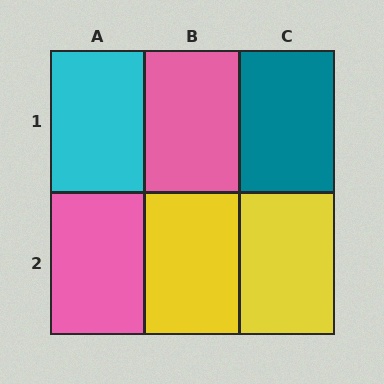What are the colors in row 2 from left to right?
Pink, yellow, yellow.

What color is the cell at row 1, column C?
Teal.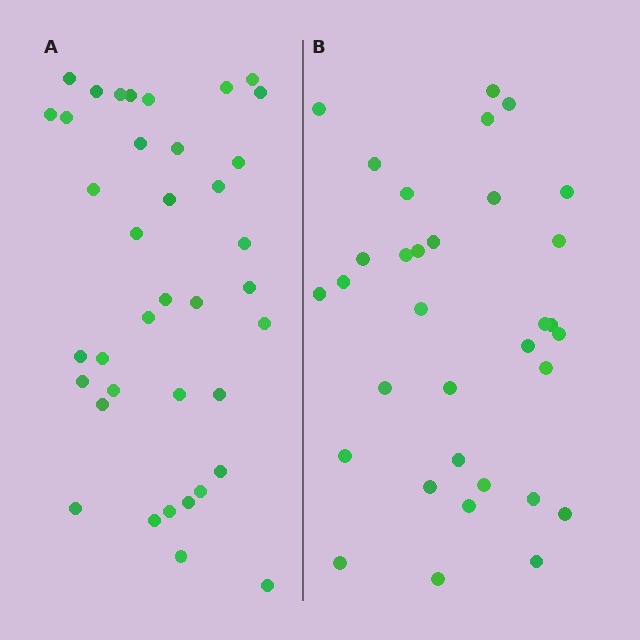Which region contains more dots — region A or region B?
Region A (the left region) has more dots.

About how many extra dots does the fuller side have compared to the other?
Region A has about 5 more dots than region B.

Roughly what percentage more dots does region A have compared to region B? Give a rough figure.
About 15% more.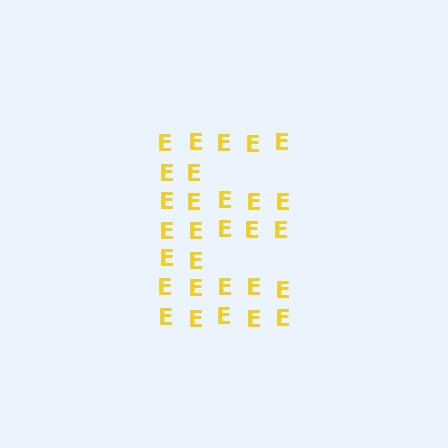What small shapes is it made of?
It is made of small letter E's.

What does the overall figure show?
The overall figure shows the letter E.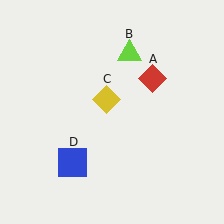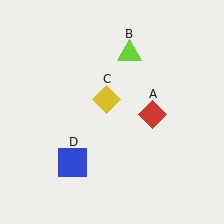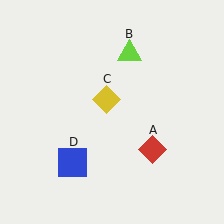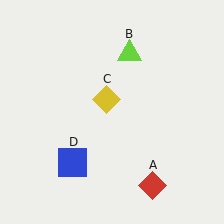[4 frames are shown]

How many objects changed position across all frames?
1 object changed position: red diamond (object A).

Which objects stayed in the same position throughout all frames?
Lime triangle (object B) and yellow diamond (object C) and blue square (object D) remained stationary.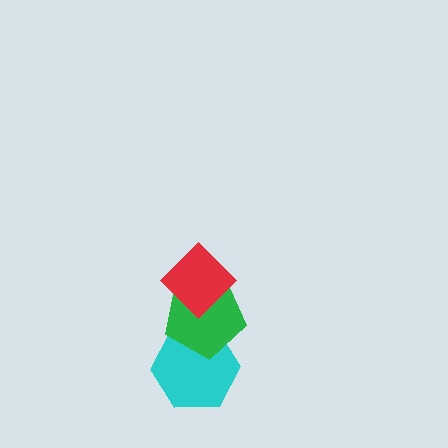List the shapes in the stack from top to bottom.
From top to bottom: the red diamond, the green pentagon, the cyan hexagon.